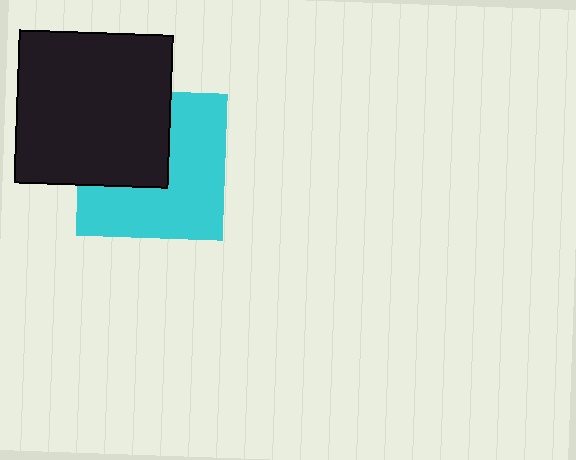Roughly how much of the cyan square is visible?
About half of it is visible (roughly 59%).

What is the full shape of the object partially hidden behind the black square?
The partially hidden object is a cyan square.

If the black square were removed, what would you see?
You would see the complete cyan square.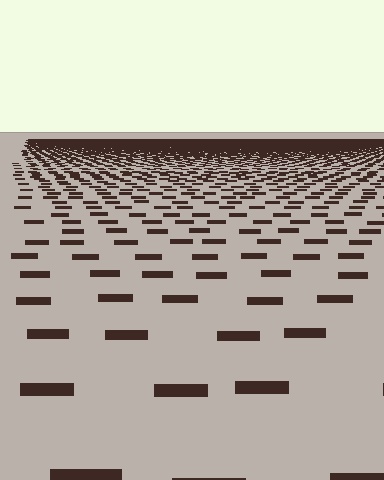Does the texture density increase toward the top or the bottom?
Density increases toward the top.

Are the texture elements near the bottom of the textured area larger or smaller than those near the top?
Larger. Near the bottom, elements are closer to the viewer and appear at a bigger on-screen size.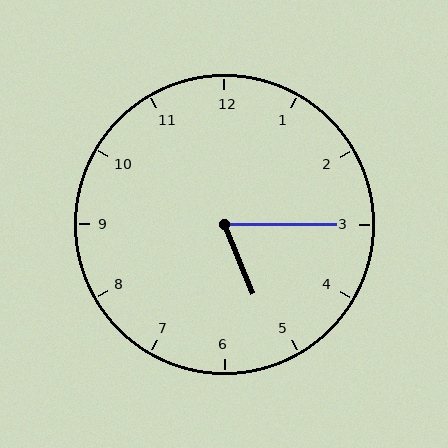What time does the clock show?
5:15.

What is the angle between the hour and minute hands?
Approximately 68 degrees.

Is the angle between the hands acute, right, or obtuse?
It is acute.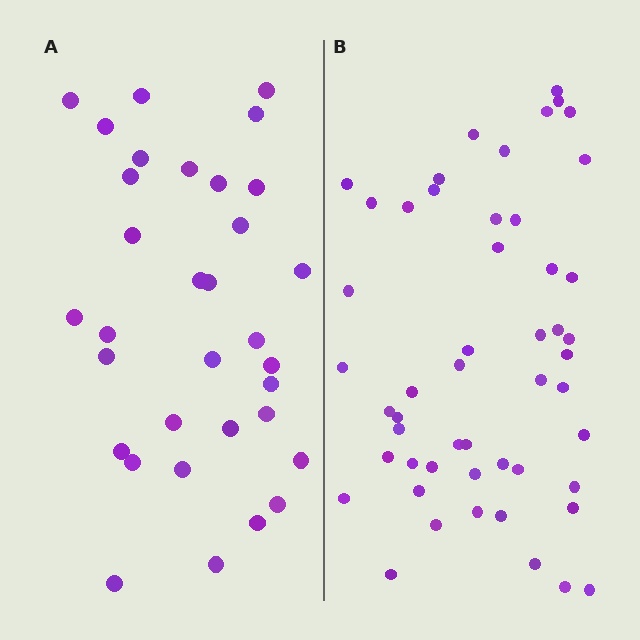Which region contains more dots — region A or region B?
Region B (the right region) has more dots.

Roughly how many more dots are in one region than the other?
Region B has approximately 20 more dots than region A.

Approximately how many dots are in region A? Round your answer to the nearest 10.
About 30 dots. (The exact count is 33, which rounds to 30.)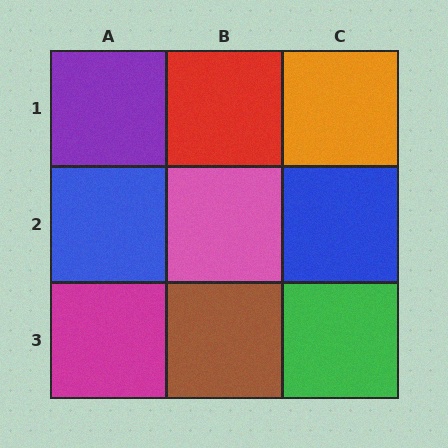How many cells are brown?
1 cell is brown.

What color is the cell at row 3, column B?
Brown.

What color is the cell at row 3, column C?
Green.